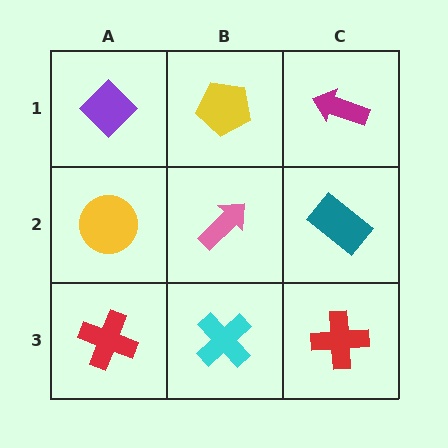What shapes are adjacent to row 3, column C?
A teal rectangle (row 2, column C), a cyan cross (row 3, column B).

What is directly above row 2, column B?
A yellow pentagon.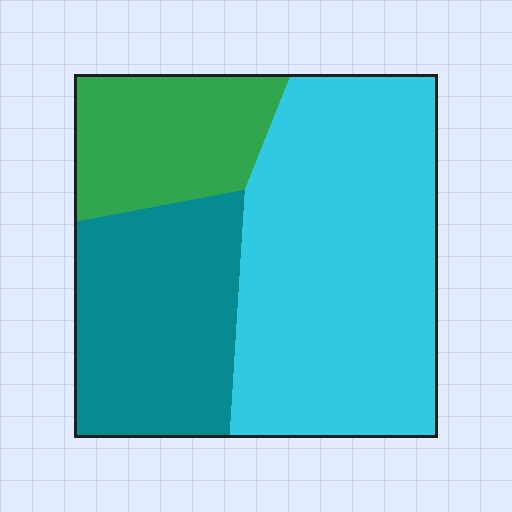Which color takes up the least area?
Green, at roughly 20%.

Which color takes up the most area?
Cyan, at roughly 50%.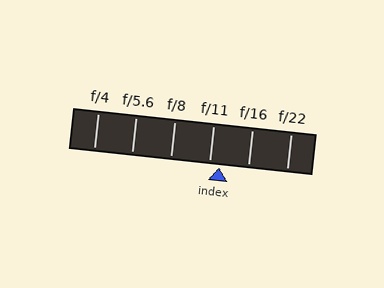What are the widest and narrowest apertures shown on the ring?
The widest aperture shown is f/4 and the narrowest is f/22.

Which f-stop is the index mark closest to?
The index mark is closest to f/11.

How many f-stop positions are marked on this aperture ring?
There are 6 f-stop positions marked.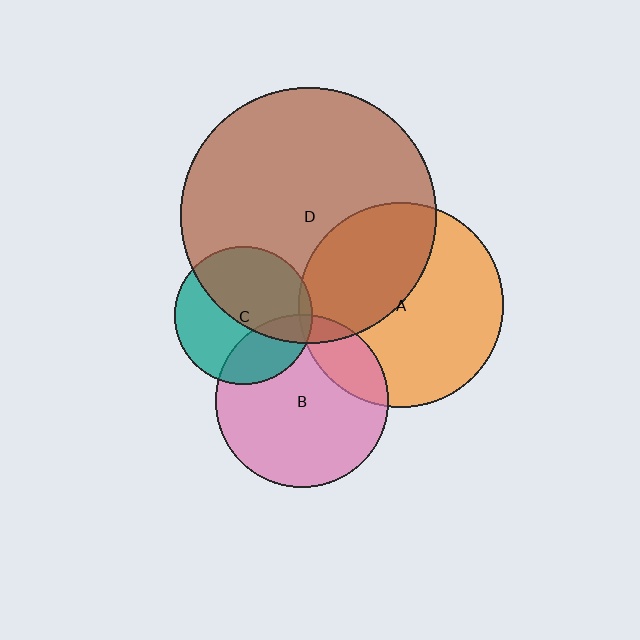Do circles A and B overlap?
Yes.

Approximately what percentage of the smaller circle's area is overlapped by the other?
Approximately 20%.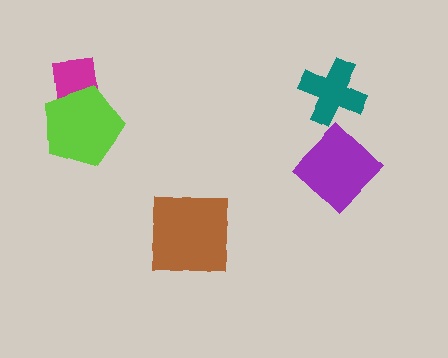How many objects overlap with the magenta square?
1 object overlaps with the magenta square.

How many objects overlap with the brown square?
0 objects overlap with the brown square.